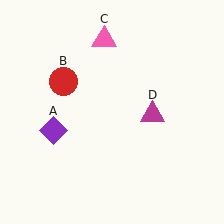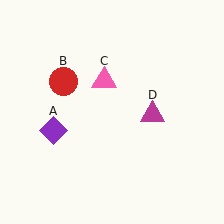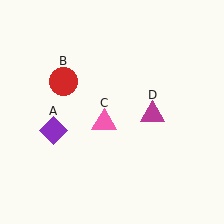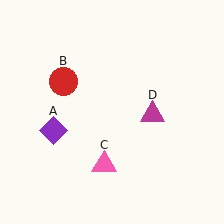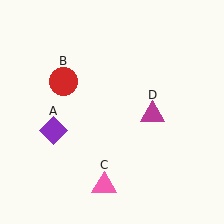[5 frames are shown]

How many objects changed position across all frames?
1 object changed position: pink triangle (object C).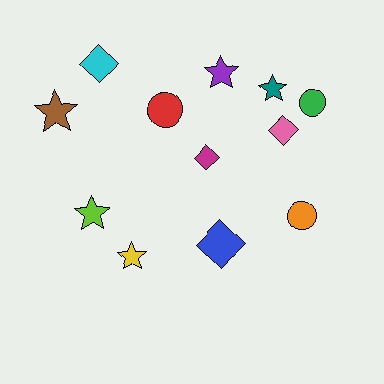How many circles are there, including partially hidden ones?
There are 3 circles.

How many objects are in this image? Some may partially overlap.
There are 12 objects.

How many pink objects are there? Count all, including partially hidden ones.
There is 1 pink object.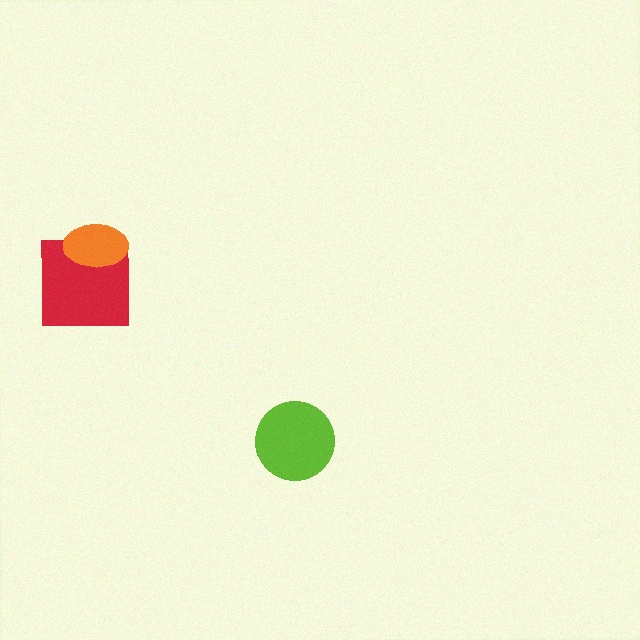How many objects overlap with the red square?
1 object overlaps with the red square.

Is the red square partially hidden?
Yes, it is partially covered by another shape.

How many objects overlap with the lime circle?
0 objects overlap with the lime circle.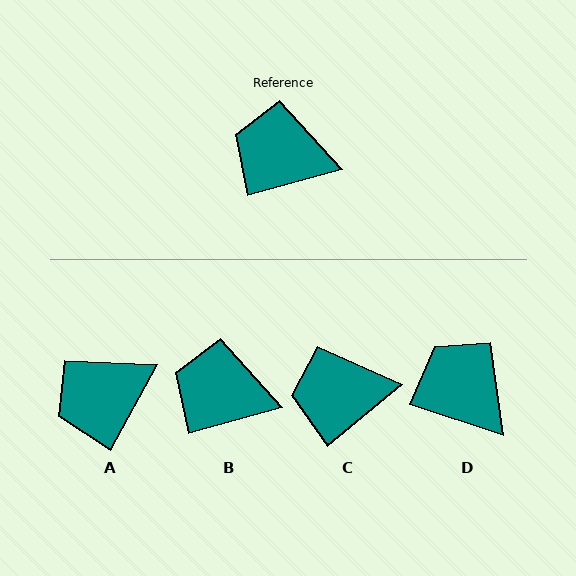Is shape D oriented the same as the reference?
No, it is off by about 34 degrees.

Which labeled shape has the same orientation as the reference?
B.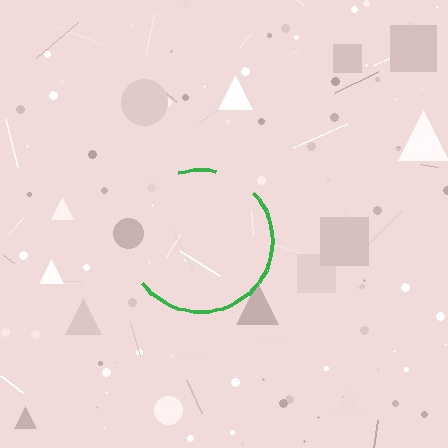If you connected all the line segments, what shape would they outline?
They would outline a circle.